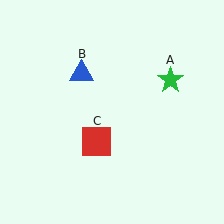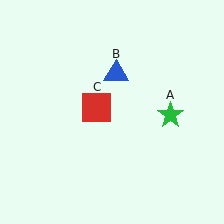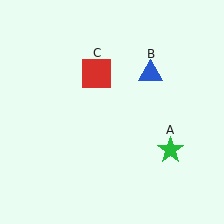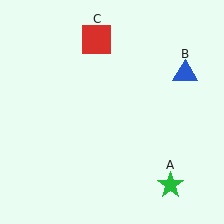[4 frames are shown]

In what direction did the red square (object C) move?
The red square (object C) moved up.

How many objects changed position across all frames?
3 objects changed position: green star (object A), blue triangle (object B), red square (object C).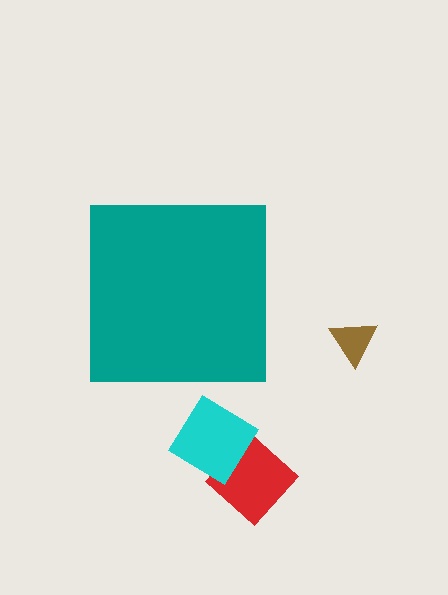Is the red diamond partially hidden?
No, the red diamond is fully visible.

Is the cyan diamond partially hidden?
No, the cyan diamond is fully visible.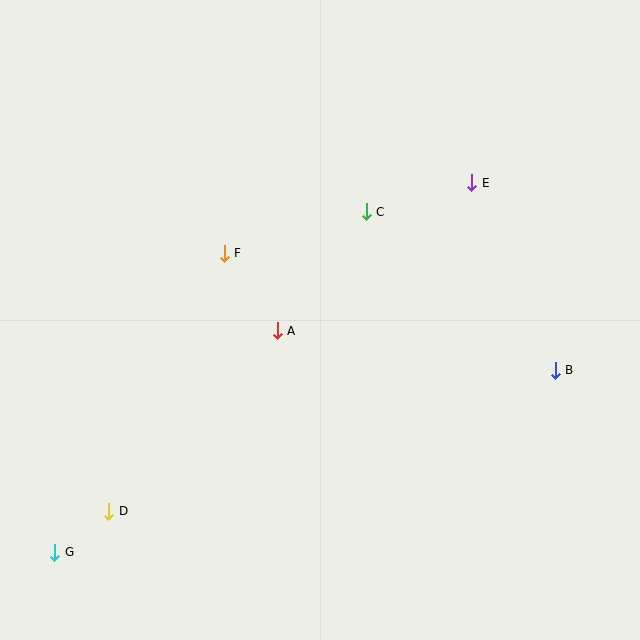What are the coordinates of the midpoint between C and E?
The midpoint between C and E is at (419, 197).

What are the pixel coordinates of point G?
Point G is at (55, 552).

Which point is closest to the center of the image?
Point A at (277, 331) is closest to the center.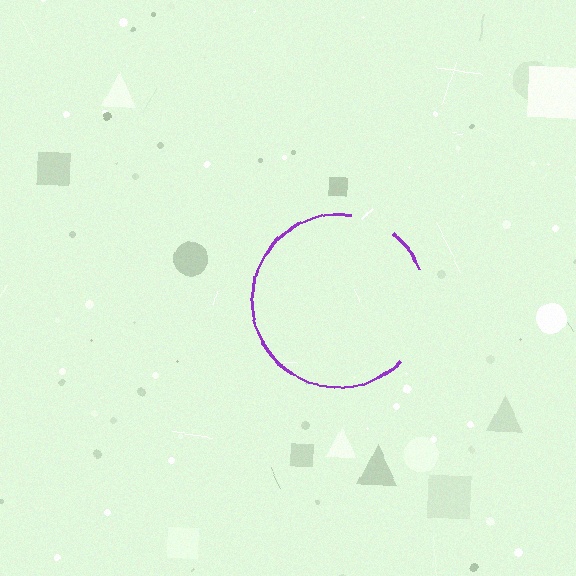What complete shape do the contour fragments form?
The contour fragments form a circle.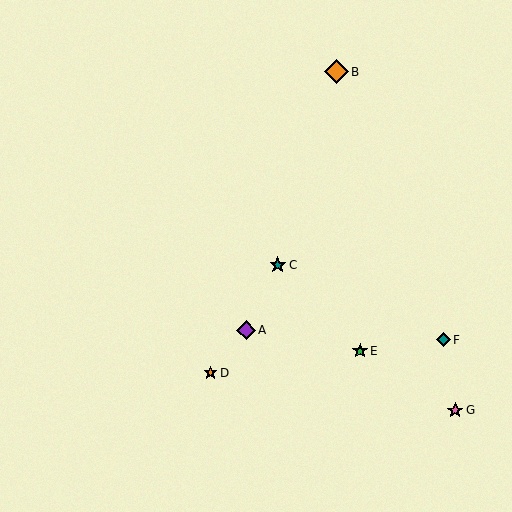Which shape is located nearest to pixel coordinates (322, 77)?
The orange diamond (labeled B) at (336, 72) is nearest to that location.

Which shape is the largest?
The orange diamond (labeled B) is the largest.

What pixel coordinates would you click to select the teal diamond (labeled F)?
Click at (444, 340) to select the teal diamond F.